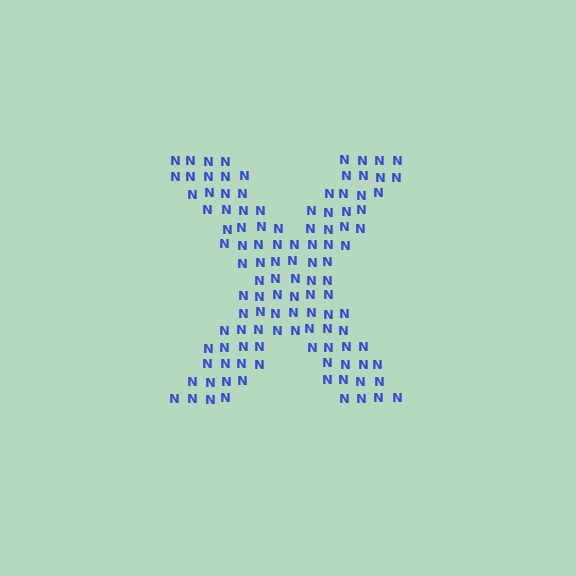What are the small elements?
The small elements are letter N's.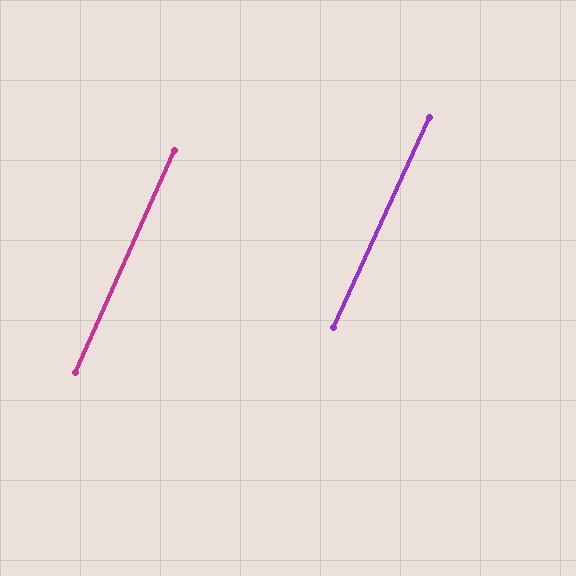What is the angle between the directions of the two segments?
Approximately 1 degree.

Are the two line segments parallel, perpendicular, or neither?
Parallel — their directions differ by only 0.7°.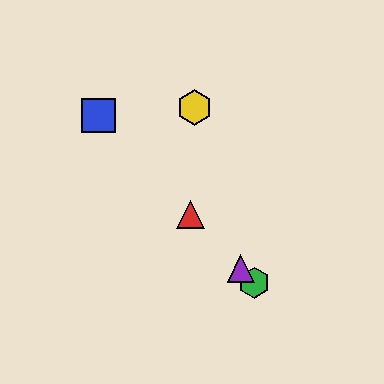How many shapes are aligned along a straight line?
4 shapes (the red triangle, the blue square, the green hexagon, the purple triangle) are aligned along a straight line.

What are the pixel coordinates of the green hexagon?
The green hexagon is at (254, 283).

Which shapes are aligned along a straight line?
The red triangle, the blue square, the green hexagon, the purple triangle are aligned along a straight line.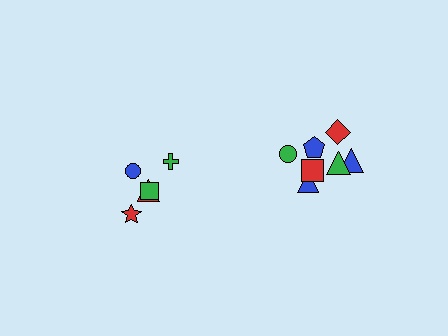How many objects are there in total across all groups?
There are 12 objects.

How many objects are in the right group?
There are 7 objects.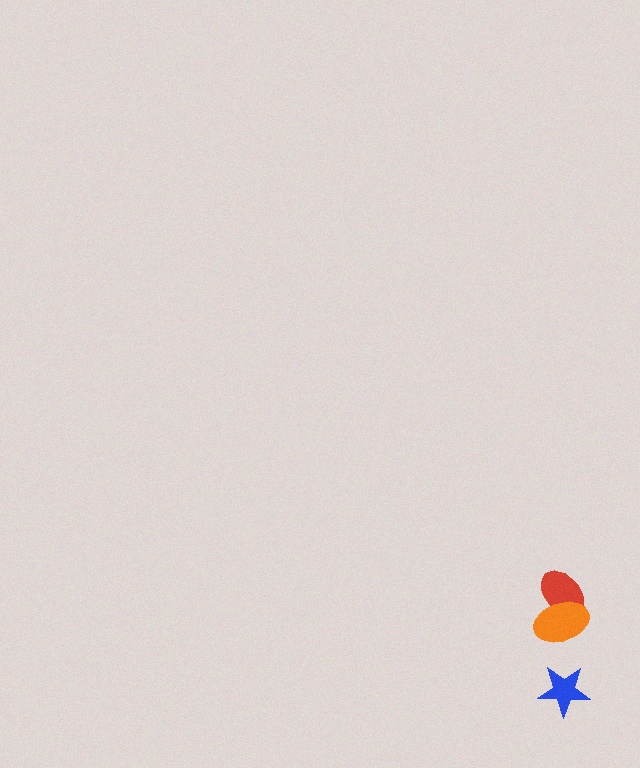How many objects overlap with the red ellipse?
1 object overlaps with the red ellipse.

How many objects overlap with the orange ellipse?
1 object overlaps with the orange ellipse.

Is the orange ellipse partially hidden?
No, no other shape covers it.